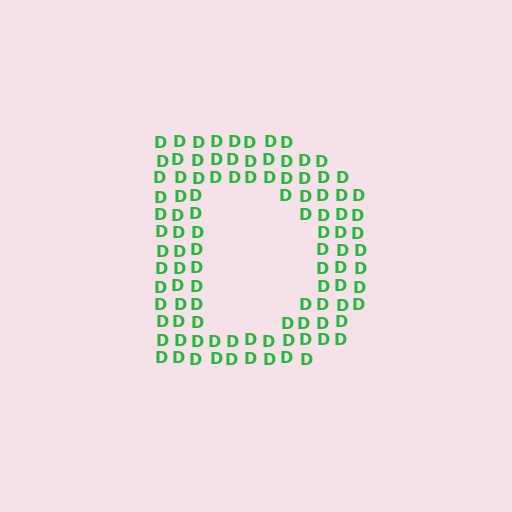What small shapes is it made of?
It is made of small letter D's.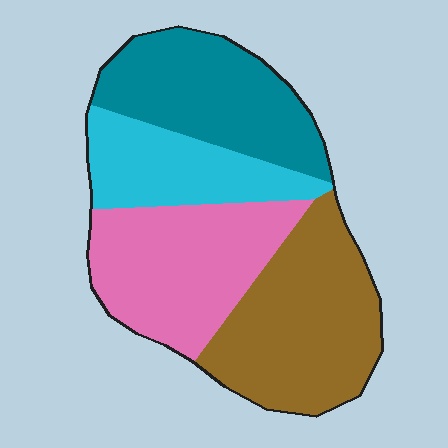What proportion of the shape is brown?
Brown covers 30% of the shape.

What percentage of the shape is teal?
Teal covers roughly 25% of the shape.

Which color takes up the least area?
Cyan, at roughly 20%.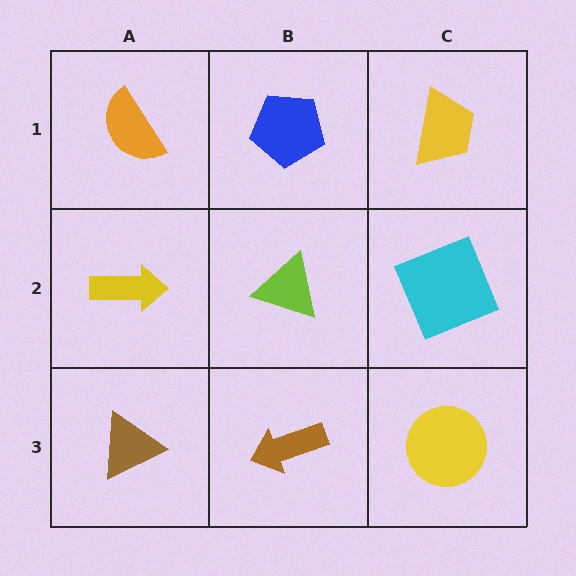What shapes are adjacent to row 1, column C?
A cyan square (row 2, column C), a blue pentagon (row 1, column B).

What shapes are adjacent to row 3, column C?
A cyan square (row 2, column C), a brown arrow (row 3, column B).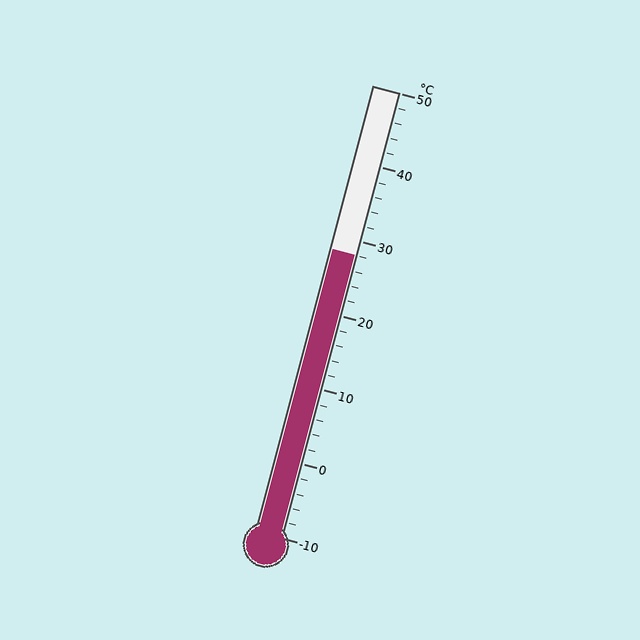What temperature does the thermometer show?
The thermometer shows approximately 28°C.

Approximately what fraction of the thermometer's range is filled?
The thermometer is filled to approximately 65% of its range.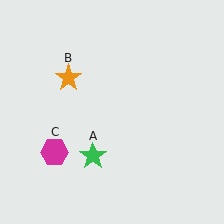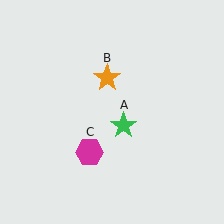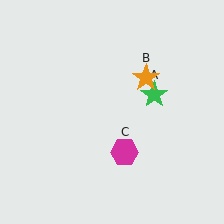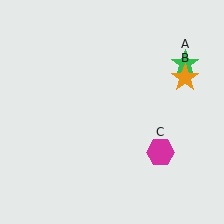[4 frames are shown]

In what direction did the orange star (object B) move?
The orange star (object B) moved right.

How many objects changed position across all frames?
3 objects changed position: green star (object A), orange star (object B), magenta hexagon (object C).